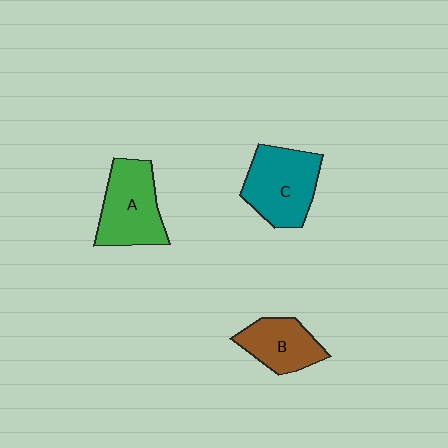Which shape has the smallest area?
Shape B (brown).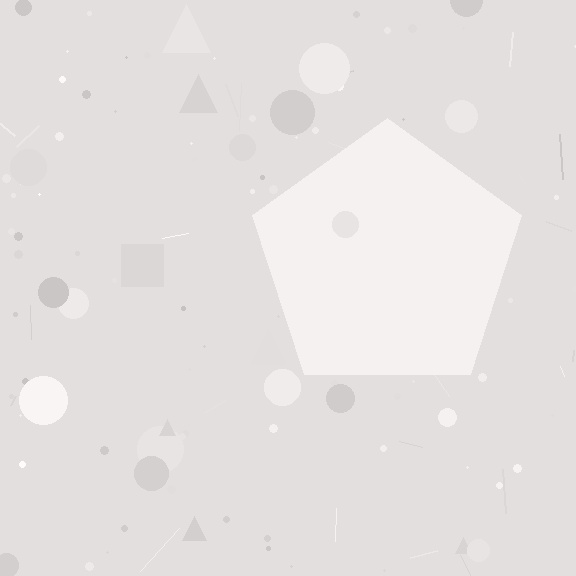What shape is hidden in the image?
A pentagon is hidden in the image.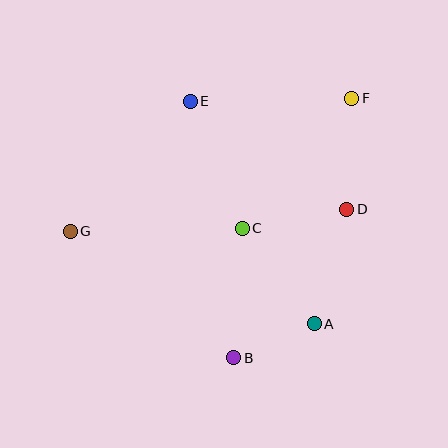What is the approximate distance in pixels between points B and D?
The distance between B and D is approximately 187 pixels.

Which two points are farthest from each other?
Points F and G are farthest from each other.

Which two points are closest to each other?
Points A and B are closest to each other.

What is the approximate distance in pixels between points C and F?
The distance between C and F is approximately 170 pixels.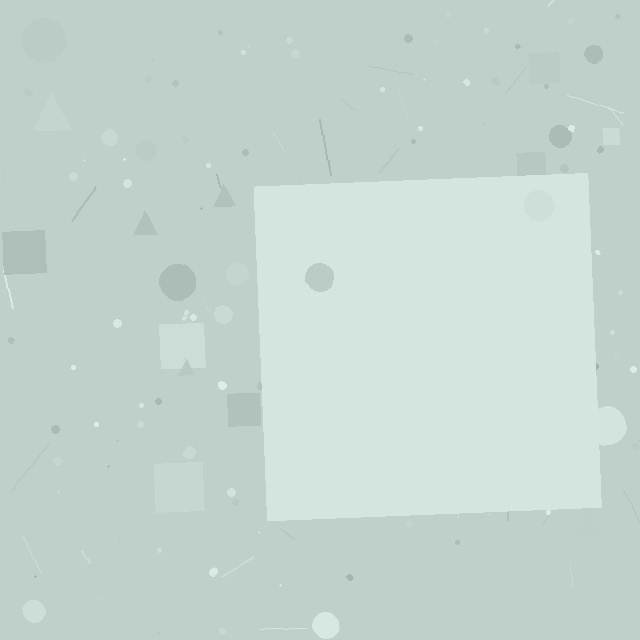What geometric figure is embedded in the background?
A square is embedded in the background.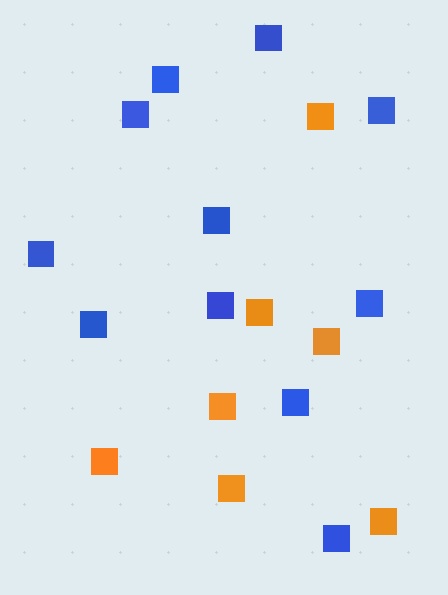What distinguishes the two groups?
There are 2 groups: one group of orange squares (7) and one group of blue squares (11).